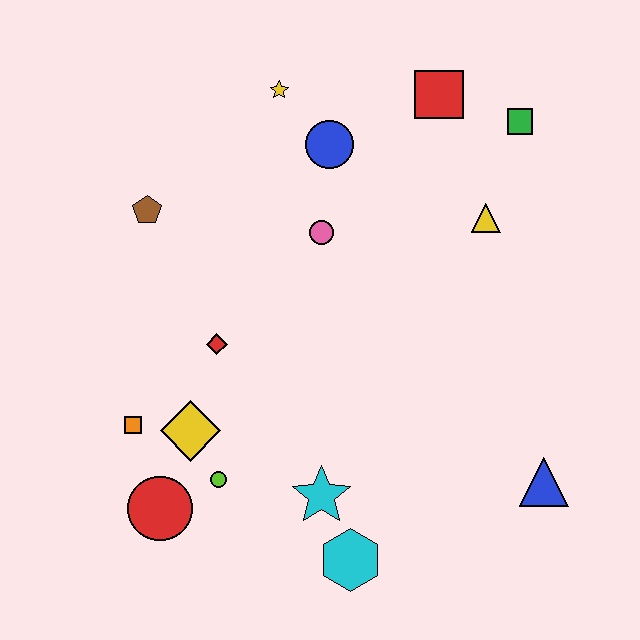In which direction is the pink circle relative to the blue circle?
The pink circle is below the blue circle.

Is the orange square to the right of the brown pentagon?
No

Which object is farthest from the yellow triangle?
The red circle is farthest from the yellow triangle.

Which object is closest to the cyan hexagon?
The cyan star is closest to the cyan hexagon.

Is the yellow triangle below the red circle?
No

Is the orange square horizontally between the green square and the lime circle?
No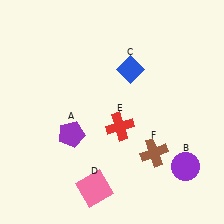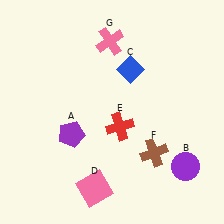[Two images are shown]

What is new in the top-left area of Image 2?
A pink cross (G) was added in the top-left area of Image 2.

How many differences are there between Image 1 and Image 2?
There is 1 difference between the two images.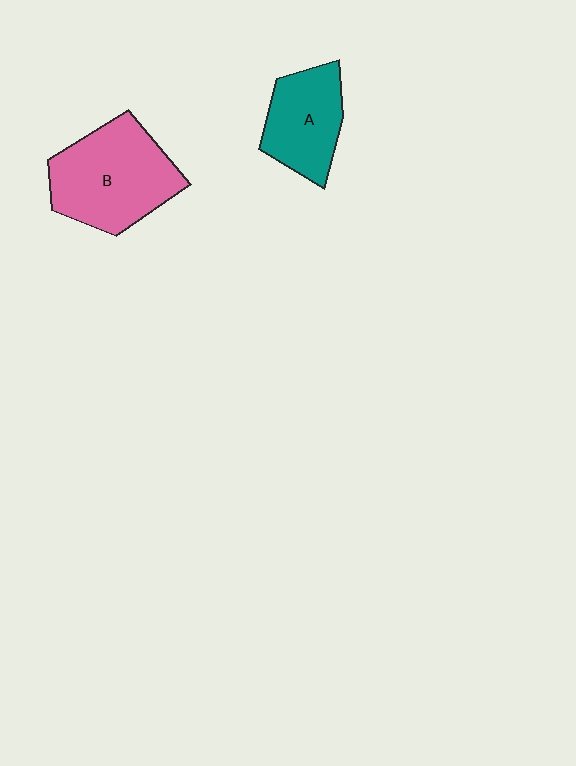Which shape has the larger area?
Shape B (pink).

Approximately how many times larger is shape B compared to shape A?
Approximately 1.5 times.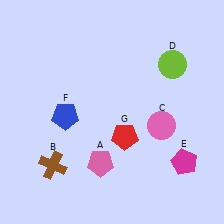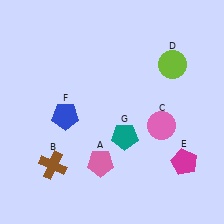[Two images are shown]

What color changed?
The pentagon (G) changed from red in Image 1 to teal in Image 2.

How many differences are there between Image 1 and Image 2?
There is 1 difference between the two images.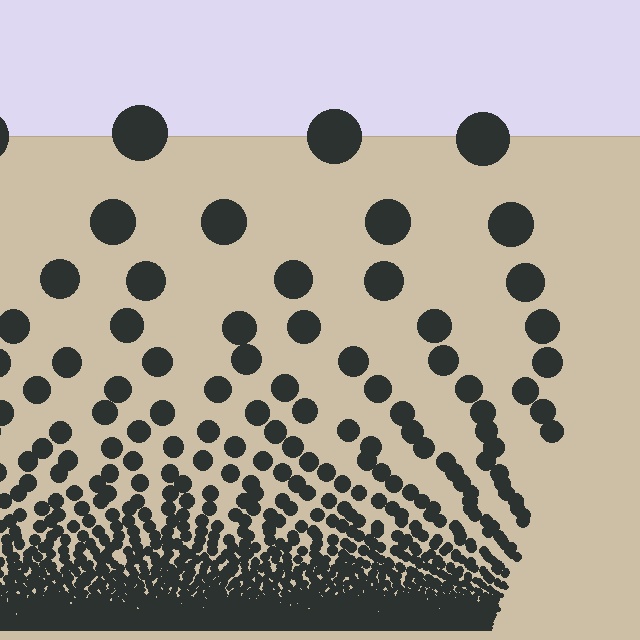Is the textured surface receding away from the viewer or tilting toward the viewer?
The surface appears to tilt toward the viewer. Texture elements get larger and sparser toward the top.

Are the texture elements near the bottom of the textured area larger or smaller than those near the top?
Smaller. The gradient is inverted — elements near the bottom are smaller and denser.